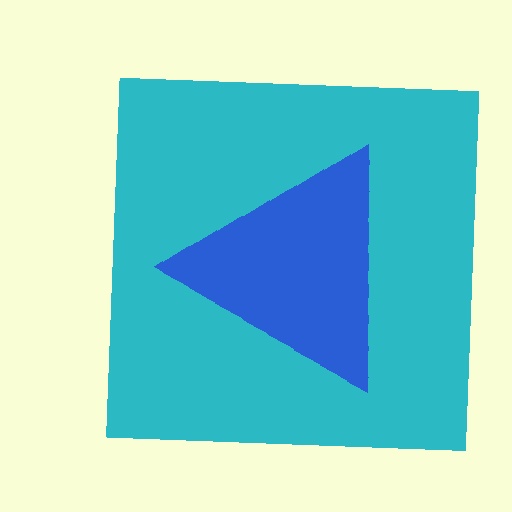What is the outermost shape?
The cyan square.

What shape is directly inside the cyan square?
The blue triangle.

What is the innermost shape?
The blue triangle.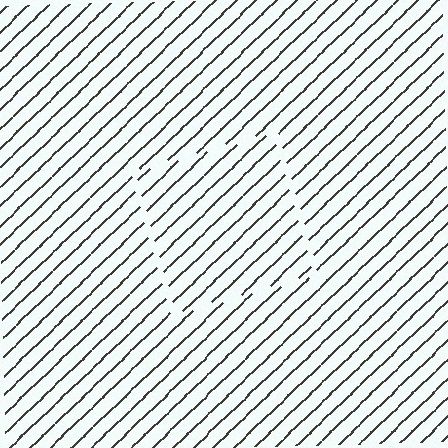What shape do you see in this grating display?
An illusory square. The interior of the shape contains the same grating, shifted by half a period — the contour is defined by the phase discontinuity where line-ends from the inner and outer gratings abut.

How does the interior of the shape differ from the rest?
The interior of the shape contains the same grating, shifted by half a period — the contour is defined by the phase discontinuity where line-ends from the inner and outer gratings abut.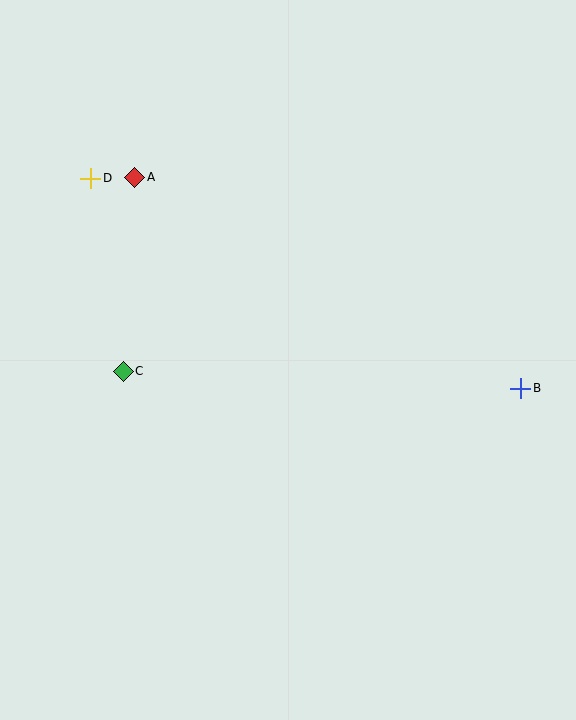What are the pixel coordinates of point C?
Point C is at (123, 371).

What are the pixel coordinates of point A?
Point A is at (135, 177).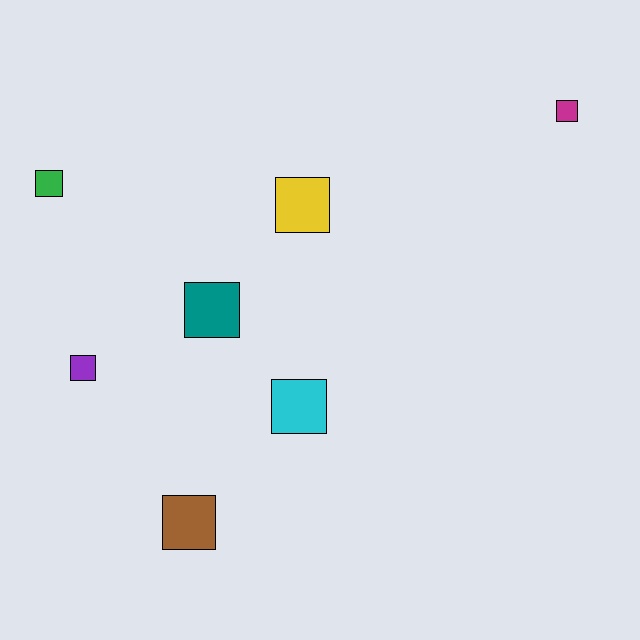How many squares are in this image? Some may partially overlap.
There are 7 squares.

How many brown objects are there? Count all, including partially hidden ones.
There is 1 brown object.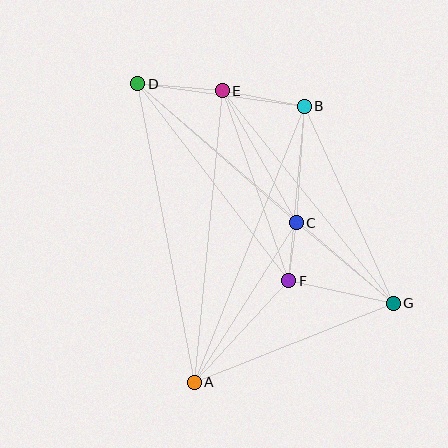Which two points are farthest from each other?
Points D and G are farthest from each other.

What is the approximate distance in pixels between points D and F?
The distance between D and F is approximately 248 pixels.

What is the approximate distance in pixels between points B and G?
The distance between B and G is approximately 216 pixels.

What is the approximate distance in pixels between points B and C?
The distance between B and C is approximately 117 pixels.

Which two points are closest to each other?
Points C and F are closest to each other.